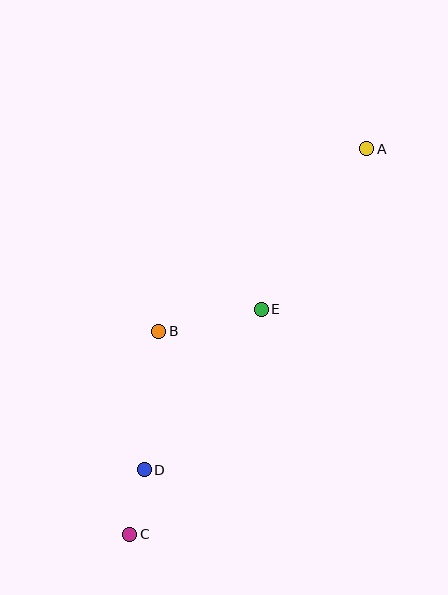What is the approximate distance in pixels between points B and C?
The distance between B and C is approximately 205 pixels.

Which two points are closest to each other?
Points C and D are closest to each other.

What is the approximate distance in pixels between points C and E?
The distance between C and E is approximately 261 pixels.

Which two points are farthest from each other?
Points A and C are farthest from each other.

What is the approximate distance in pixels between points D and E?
The distance between D and E is approximately 199 pixels.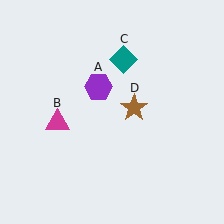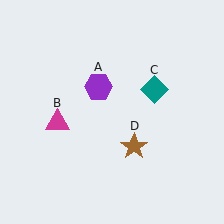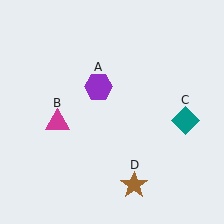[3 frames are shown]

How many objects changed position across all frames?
2 objects changed position: teal diamond (object C), brown star (object D).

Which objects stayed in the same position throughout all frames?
Purple hexagon (object A) and magenta triangle (object B) remained stationary.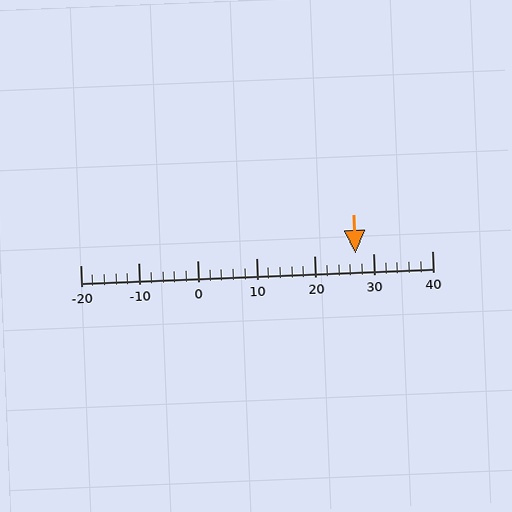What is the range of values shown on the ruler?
The ruler shows values from -20 to 40.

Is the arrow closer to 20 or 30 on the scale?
The arrow is closer to 30.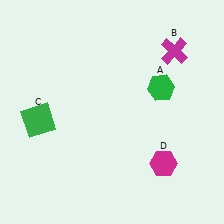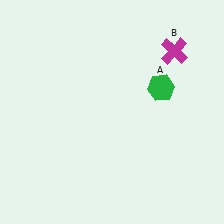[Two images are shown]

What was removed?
The magenta hexagon (D), the green square (C) were removed in Image 2.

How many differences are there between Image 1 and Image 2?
There are 2 differences between the two images.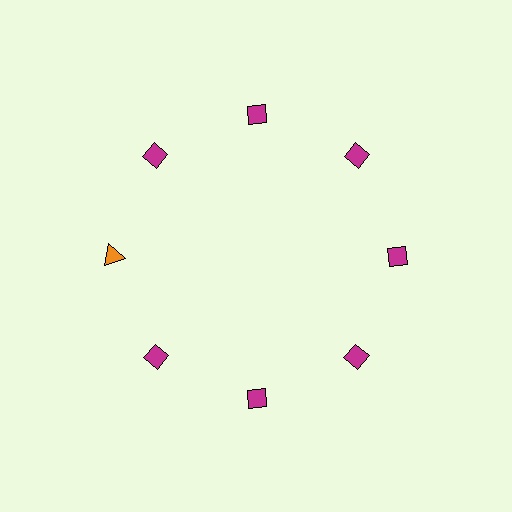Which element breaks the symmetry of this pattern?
The orange triangle at roughly the 9 o'clock position breaks the symmetry. All other shapes are magenta diamonds.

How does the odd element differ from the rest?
It differs in both color (orange instead of magenta) and shape (triangle instead of diamond).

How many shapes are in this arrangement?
There are 8 shapes arranged in a ring pattern.